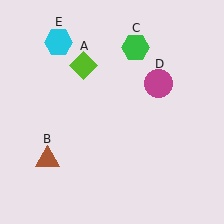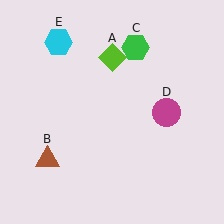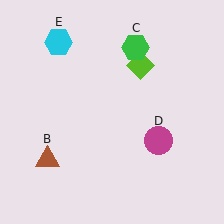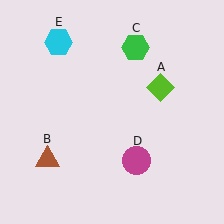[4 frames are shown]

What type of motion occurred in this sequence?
The lime diamond (object A), magenta circle (object D) rotated clockwise around the center of the scene.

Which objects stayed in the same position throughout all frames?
Brown triangle (object B) and green hexagon (object C) and cyan hexagon (object E) remained stationary.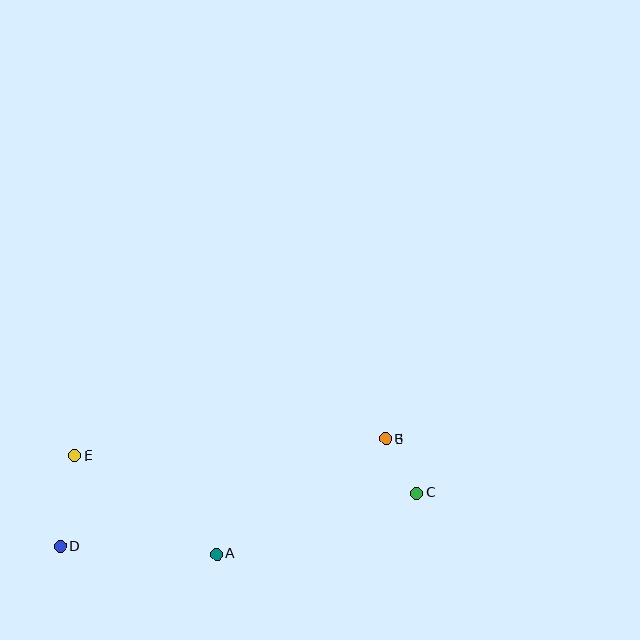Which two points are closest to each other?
Points B and C are closest to each other.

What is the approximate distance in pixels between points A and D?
The distance between A and D is approximately 157 pixels.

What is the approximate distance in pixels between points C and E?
The distance between C and E is approximately 344 pixels.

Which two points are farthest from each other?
Points C and D are farthest from each other.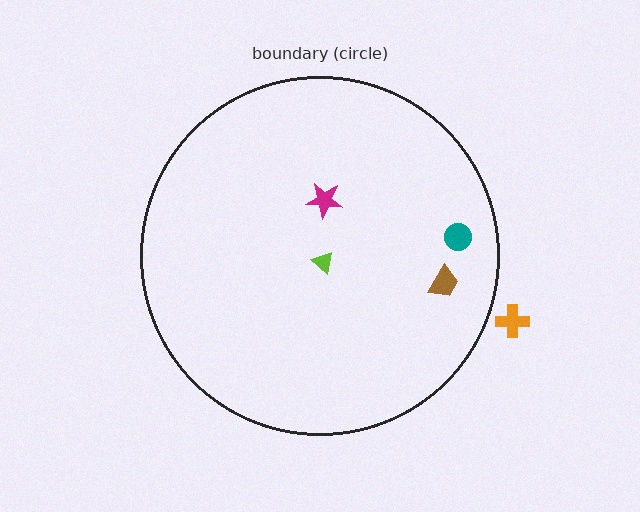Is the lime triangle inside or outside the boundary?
Inside.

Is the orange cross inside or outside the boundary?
Outside.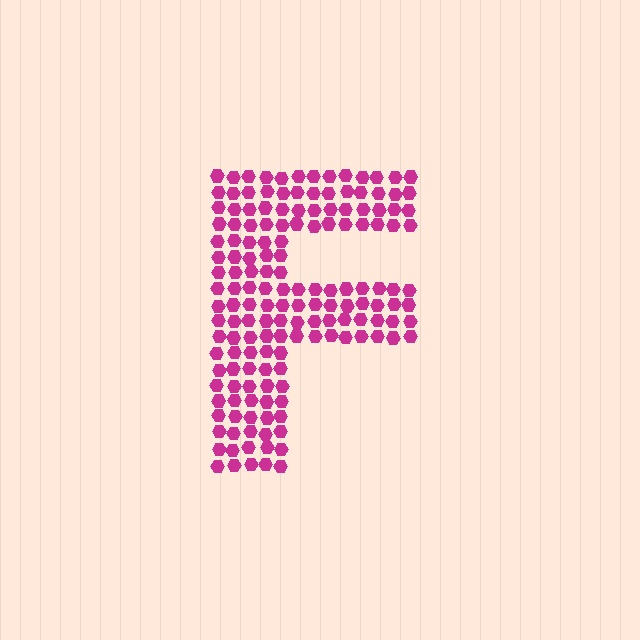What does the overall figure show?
The overall figure shows the letter F.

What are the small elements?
The small elements are hexagons.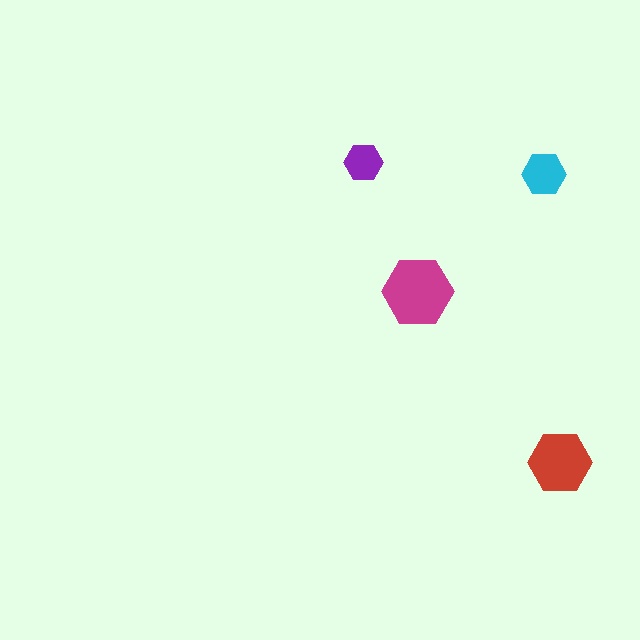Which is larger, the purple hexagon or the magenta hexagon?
The magenta one.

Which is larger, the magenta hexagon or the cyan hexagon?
The magenta one.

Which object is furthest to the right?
The red hexagon is rightmost.